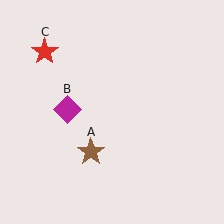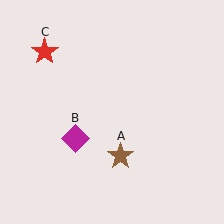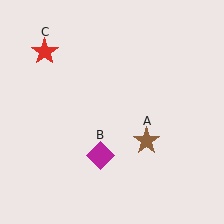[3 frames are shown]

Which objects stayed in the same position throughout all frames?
Red star (object C) remained stationary.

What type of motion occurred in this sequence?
The brown star (object A), magenta diamond (object B) rotated counterclockwise around the center of the scene.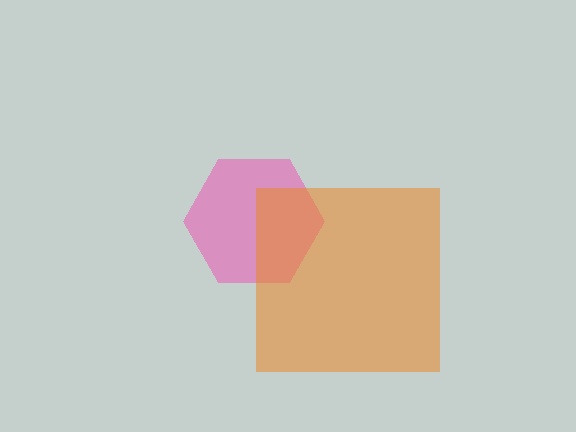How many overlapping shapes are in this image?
There are 2 overlapping shapes in the image.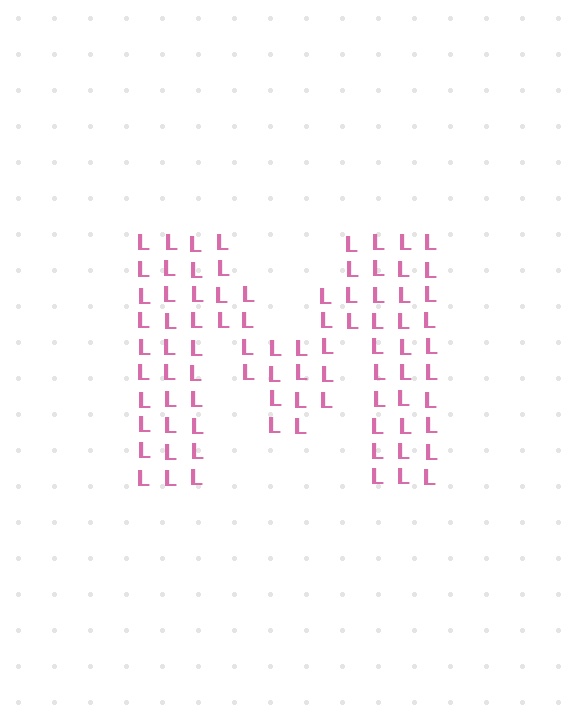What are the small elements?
The small elements are letter L's.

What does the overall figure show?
The overall figure shows the letter M.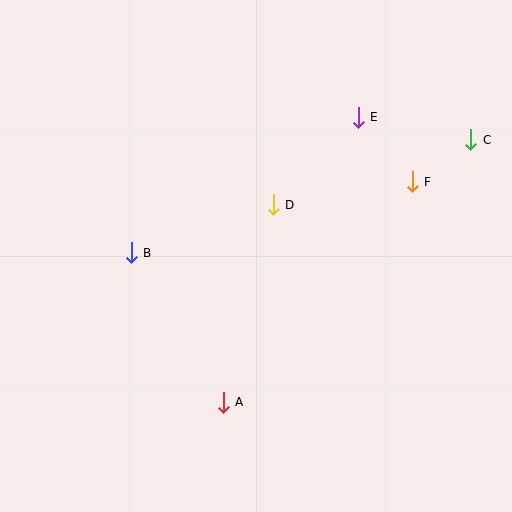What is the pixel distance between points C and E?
The distance between C and E is 115 pixels.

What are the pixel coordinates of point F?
Point F is at (412, 182).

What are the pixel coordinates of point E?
Point E is at (358, 117).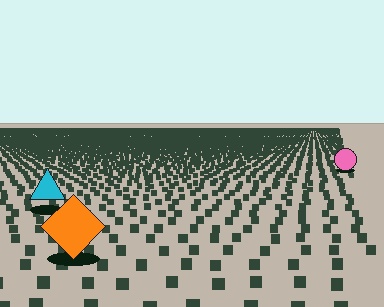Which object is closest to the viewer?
The orange diamond is closest. The texture marks near it are larger and more spread out.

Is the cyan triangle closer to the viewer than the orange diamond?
No. The orange diamond is closer — you can tell from the texture gradient: the ground texture is coarser near it.